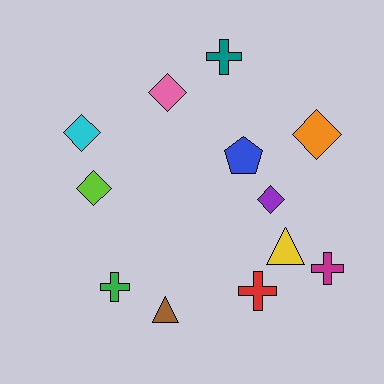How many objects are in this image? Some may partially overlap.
There are 12 objects.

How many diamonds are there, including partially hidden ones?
There are 5 diamonds.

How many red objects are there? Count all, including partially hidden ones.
There is 1 red object.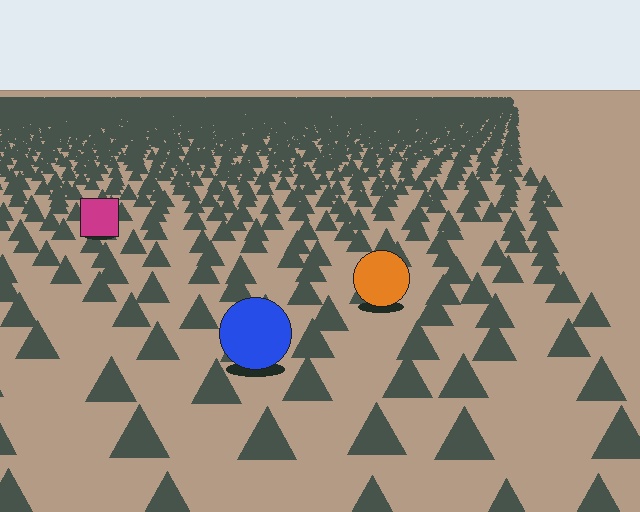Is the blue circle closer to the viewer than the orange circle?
Yes. The blue circle is closer — you can tell from the texture gradient: the ground texture is coarser near it.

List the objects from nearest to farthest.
From nearest to farthest: the blue circle, the orange circle, the magenta square.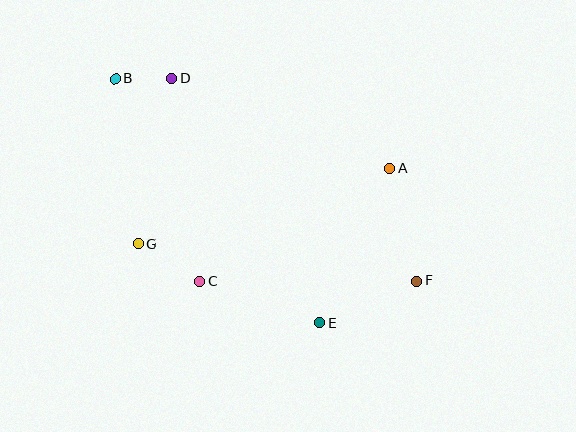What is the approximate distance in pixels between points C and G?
The distance between C and G is approximately 72 pixels.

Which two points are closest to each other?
Points B and D are closest to each other.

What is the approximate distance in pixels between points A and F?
The distance between A and F is approximately 115 pixels.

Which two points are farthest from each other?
Points B and F are farthest from each other.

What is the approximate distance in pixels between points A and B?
The distance between A and B is approximately 288 pixels.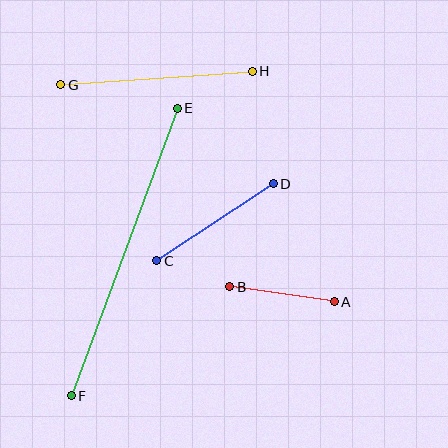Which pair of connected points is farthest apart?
Points E and F are farthest apart.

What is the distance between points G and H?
The distance is approximately 192 pixels.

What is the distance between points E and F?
The distance is approximately 306 pixels.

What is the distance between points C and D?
The distance is approximately 140 pixels.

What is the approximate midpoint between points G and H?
The midpoint is at approximately (156, 78) pixels.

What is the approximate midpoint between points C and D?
The midpoint is at approximately (215, 222) pixels.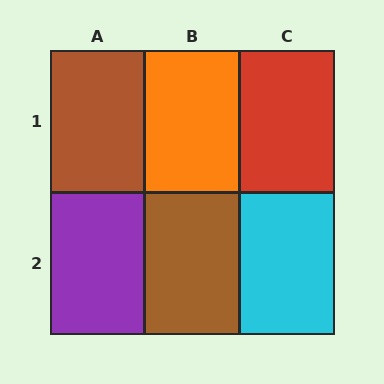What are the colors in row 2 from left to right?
Purple, brown, cyan.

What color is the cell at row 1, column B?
Orange.